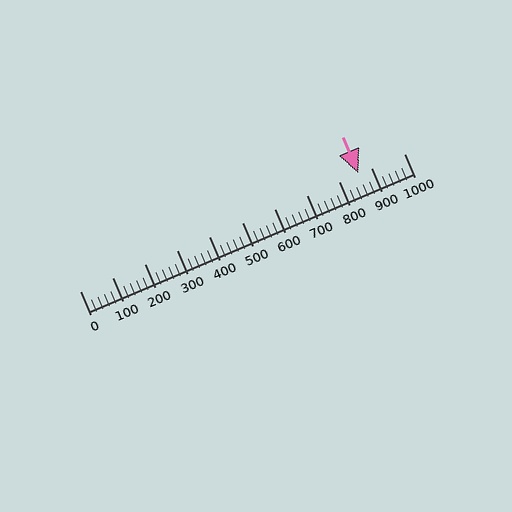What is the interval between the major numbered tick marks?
The major tick marks are spaced 100 units apart.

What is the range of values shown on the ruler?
The ruler shows values from 0 to 1000.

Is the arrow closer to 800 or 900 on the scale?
The arrow is closer to 900.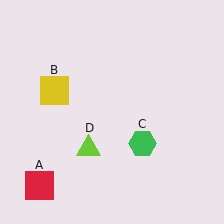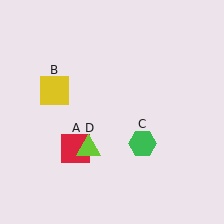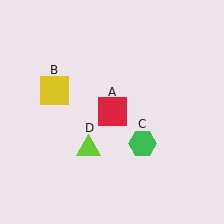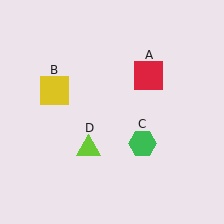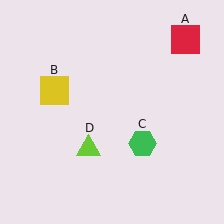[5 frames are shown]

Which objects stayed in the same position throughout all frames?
Yellow square (object B) and green hexagon (object C) and lime triangle (object D) remained stationary.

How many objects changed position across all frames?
1 object changed position: red square (object A).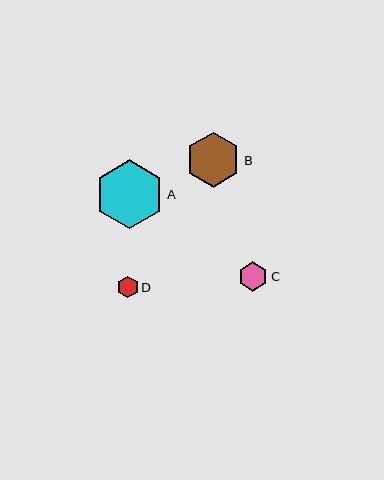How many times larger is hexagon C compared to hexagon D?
Hexagon C is approximately 1.4 times the size of hexagon D.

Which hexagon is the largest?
Hexagon A is the largest with a size of approximately 69 pixels.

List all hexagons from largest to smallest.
From largest to smallest: A, B, C, D.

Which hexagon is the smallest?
Hexagon D is the smallest with a size of approximately 21 pixels.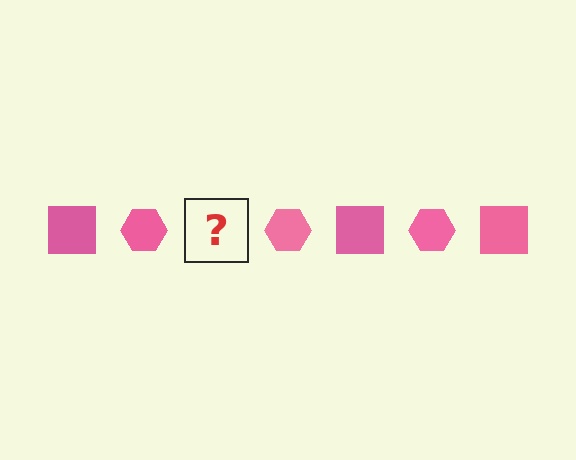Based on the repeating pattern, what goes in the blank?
The blank should be a pink square.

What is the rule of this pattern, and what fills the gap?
The rule is that the pattern cycles through square, hexagon shapes in pink. The gap should be filled with a pink square.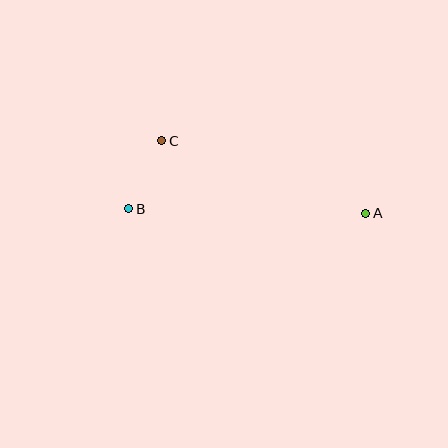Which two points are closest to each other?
Points B and C are closest to each other.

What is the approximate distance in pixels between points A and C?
The distance between A and C is approximately 216 pixels.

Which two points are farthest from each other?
Points A and B are farthest from each other.